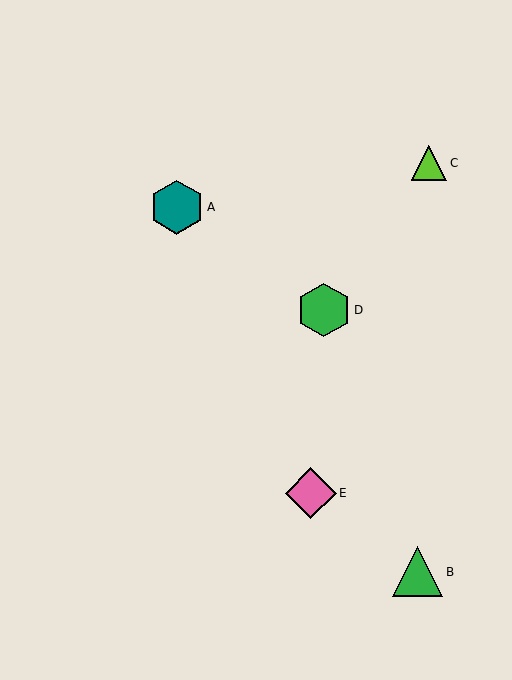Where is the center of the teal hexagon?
The center of the teal hexagon is at (177, 207).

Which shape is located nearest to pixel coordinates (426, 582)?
The green triangle (labeled B) at (418, 572) is nearest to that location.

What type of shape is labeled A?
Shape A is a teal hexagon.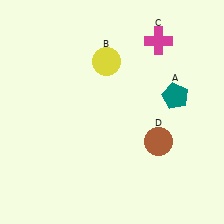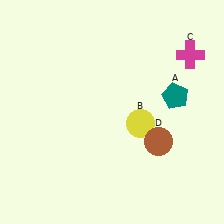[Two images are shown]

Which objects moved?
The objects that moved are: the yellow circle (B), the magenta cross (C).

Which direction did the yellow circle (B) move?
The yellow circle (B) moved down.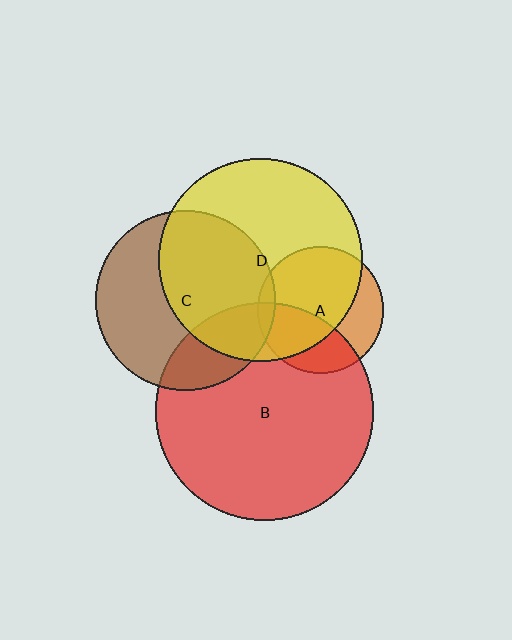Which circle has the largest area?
Circle B (red).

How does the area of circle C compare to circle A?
Approximately 2.0 times.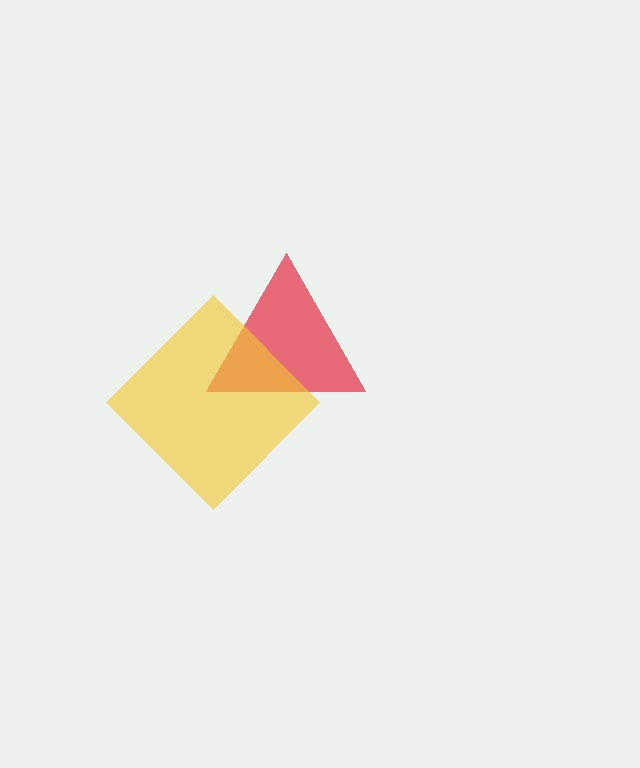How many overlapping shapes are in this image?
There are 2 overlapping shapes in the image.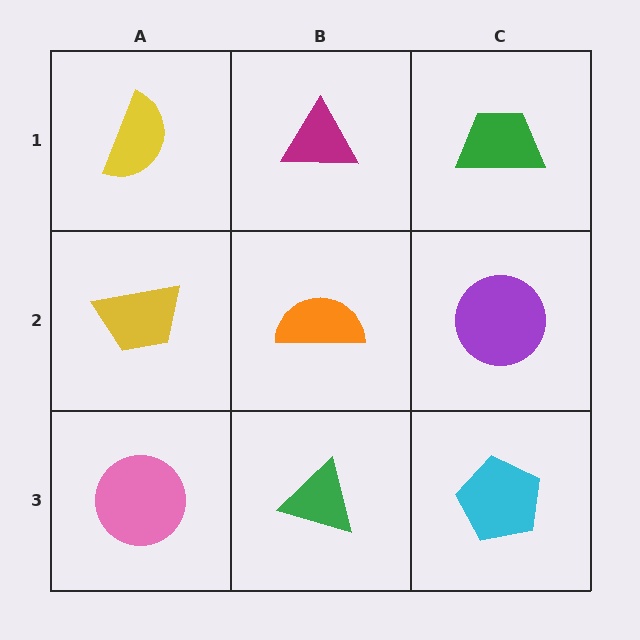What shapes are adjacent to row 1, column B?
An orange semicircle (row 2, column B), a yellow semicircle (row 1, column A), a green trapezoid (row 1, column C).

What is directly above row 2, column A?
A yellow semicircle.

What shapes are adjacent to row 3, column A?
A yellow trapezoid (row 2, column A), a green triangle (row 3, column B).